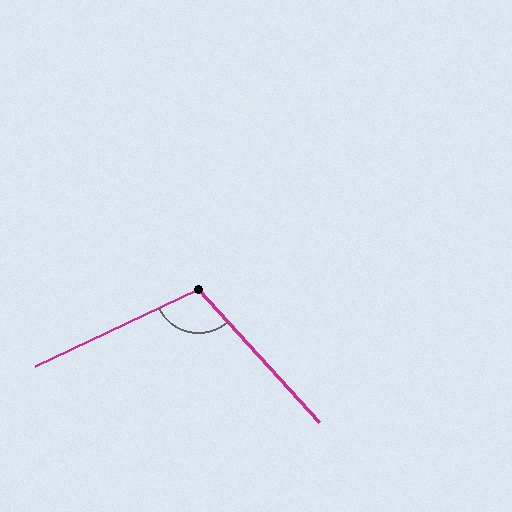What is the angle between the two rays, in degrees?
Approximately 107 degrees.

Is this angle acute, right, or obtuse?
It is obtuse.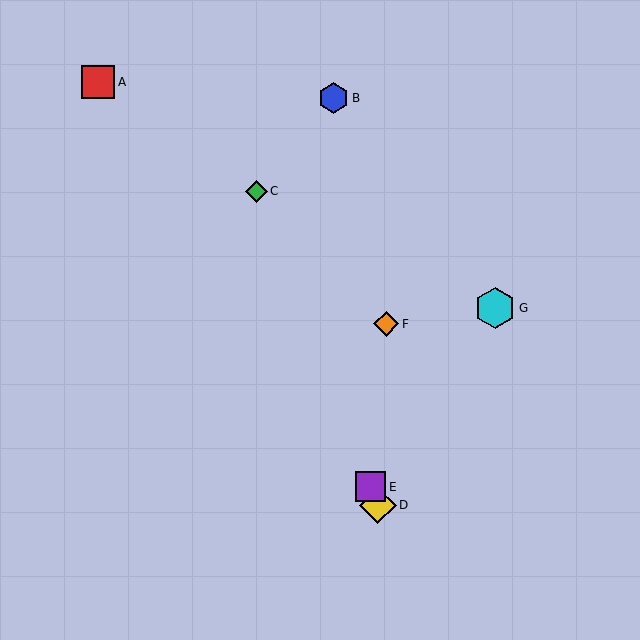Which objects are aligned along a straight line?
Objects C, D, E are aligned along a straight line.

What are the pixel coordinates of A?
Object A is at (98, 82).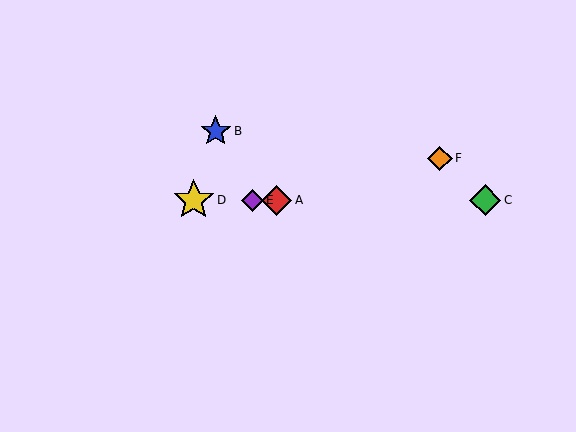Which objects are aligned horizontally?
Objects A, C, D, E are aligned horizontally.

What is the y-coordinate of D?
Object D is at y≈200.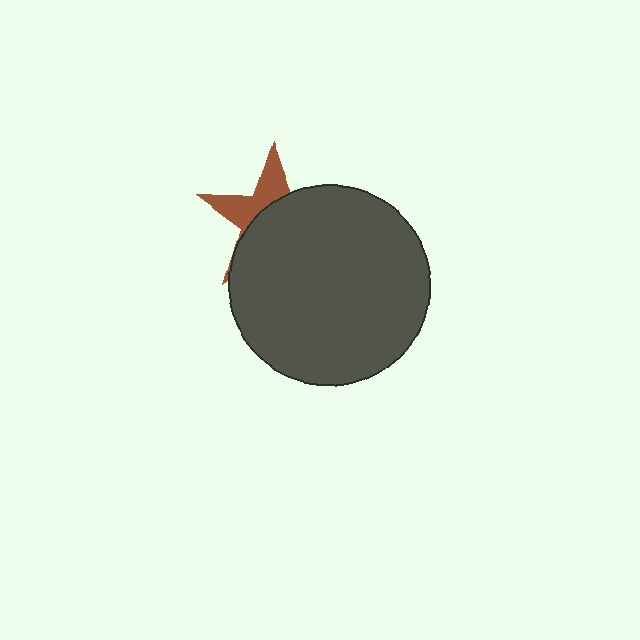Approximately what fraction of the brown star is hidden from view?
Roughly 65% of the brown star is hidden behind the dark gray circle.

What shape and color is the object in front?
The object in front is a dark gray circle.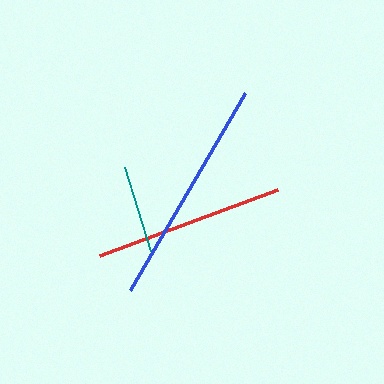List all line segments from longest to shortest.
From longest to shortest: blue, red, teal.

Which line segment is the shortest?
The teal line is the shortest at approximately 88 pixels.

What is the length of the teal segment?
The teal segment is approximately 88 pixels long.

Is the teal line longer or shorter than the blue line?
The blue line is longer than the teal line.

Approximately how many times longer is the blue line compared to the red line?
The blue line is approximately 1.2 times the length of the red line.